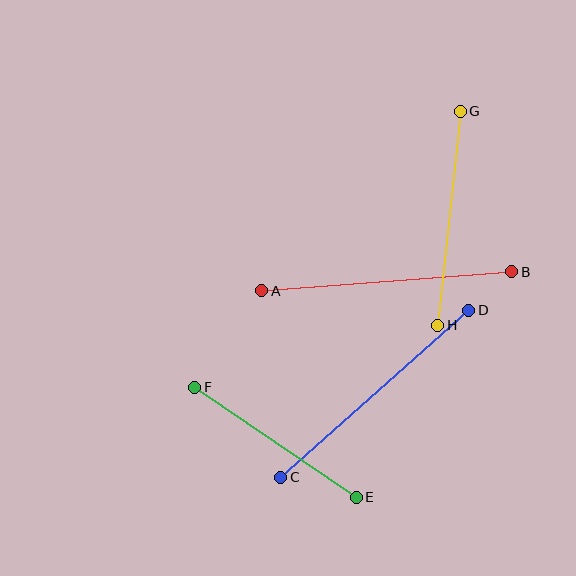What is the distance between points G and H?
The distance is approximately 215 pixels.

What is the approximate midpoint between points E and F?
The midpoint is at approximately (275, 442) pixels.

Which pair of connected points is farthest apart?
Points C and D are farthest apart.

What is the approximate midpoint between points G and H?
The midpoint is at approximately (449, 218) pixels.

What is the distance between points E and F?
The distance is approximately 195 pixels.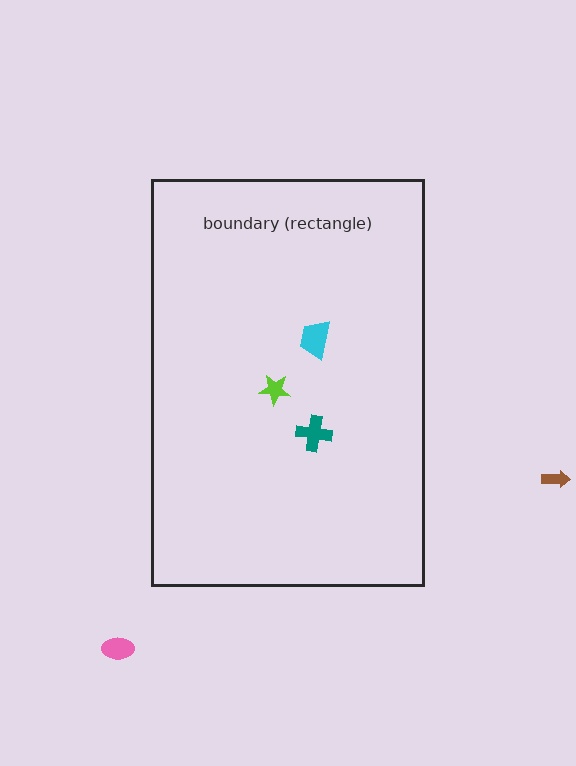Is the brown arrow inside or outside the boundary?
Outside.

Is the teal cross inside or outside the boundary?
Inside.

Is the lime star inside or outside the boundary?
Inside.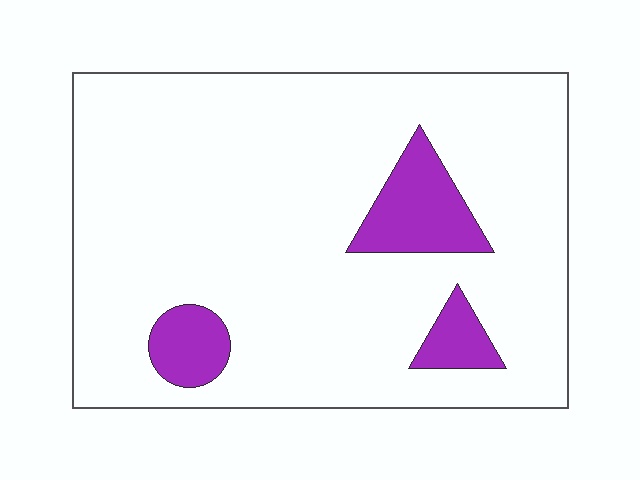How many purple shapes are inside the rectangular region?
3.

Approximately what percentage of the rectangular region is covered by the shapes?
Approximately 10%.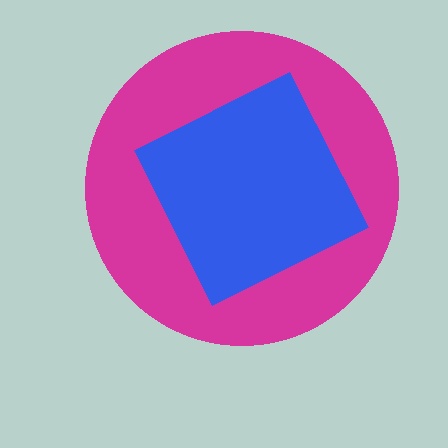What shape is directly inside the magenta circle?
The blue square.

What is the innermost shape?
The blue square.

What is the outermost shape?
The magenta circle.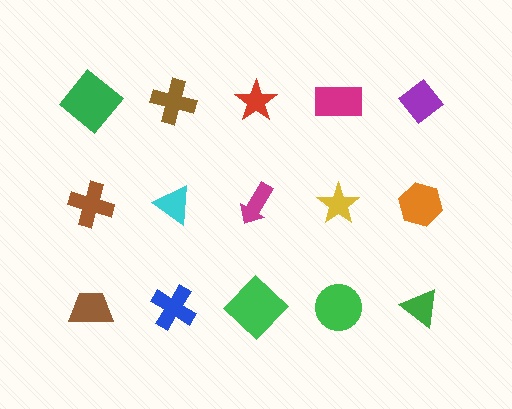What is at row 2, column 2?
A cyan triangle.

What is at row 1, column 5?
A purple diamond.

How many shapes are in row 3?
5 shapes.